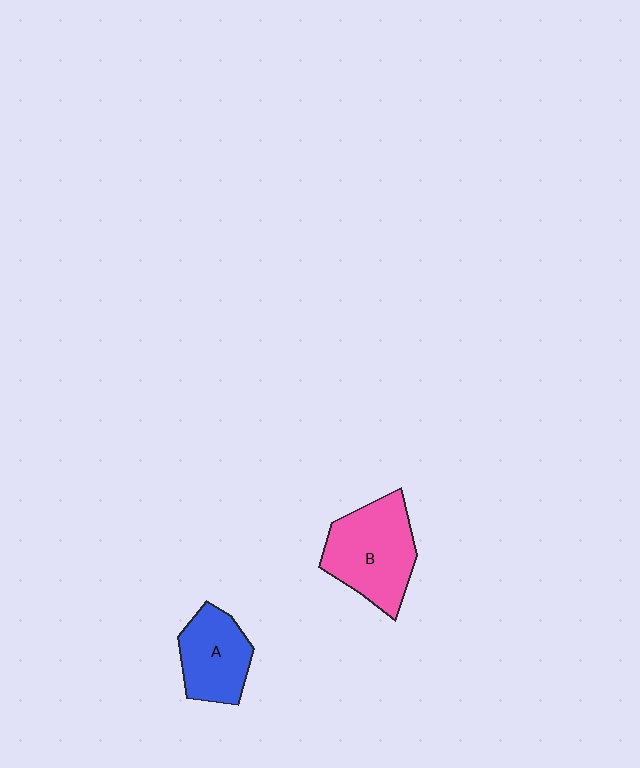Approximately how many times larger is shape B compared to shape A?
Approximately 1.4 times.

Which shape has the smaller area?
Shape A (blue).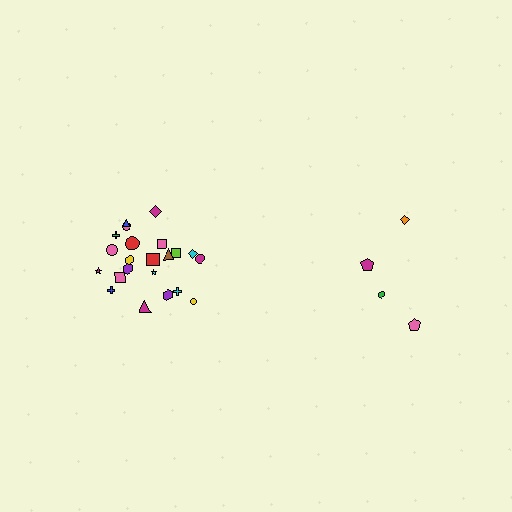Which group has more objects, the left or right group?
The left group.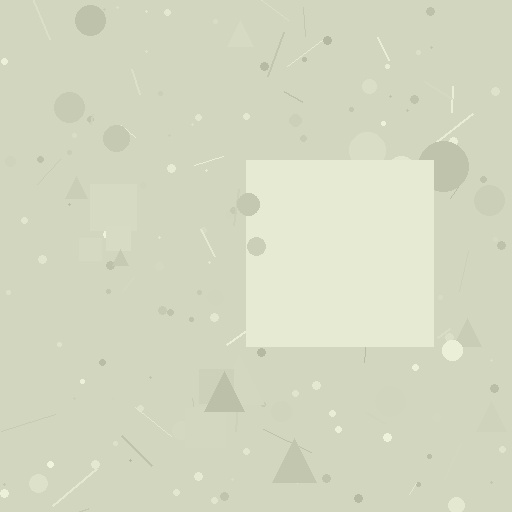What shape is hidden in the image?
A square is hidden in the image.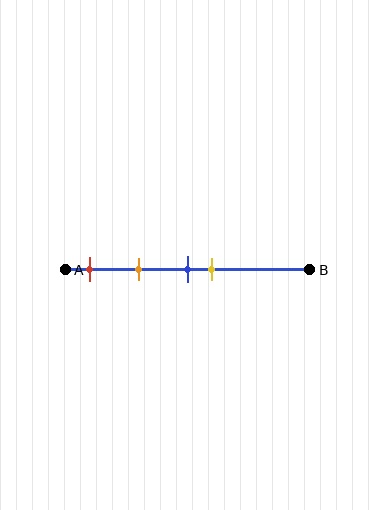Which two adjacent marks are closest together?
The blue and yellow marks are the closest adjacent pair.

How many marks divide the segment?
There are 4 marks dividing the segment.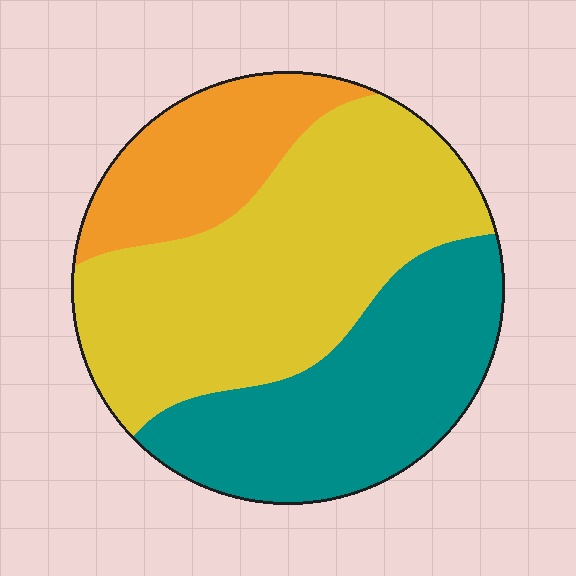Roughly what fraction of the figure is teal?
Teal covers around 35% of the figure.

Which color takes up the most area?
Yellow, at roughly 50%.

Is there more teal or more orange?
Teal.